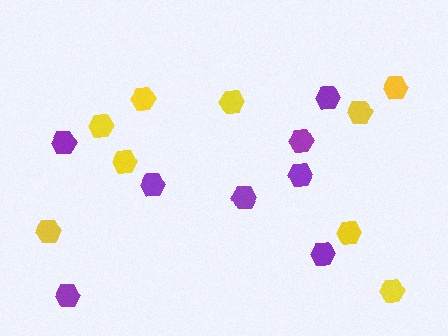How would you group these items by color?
There are 2 groups: one group of yellow hexagons (9) and one group of purple hexagons (8).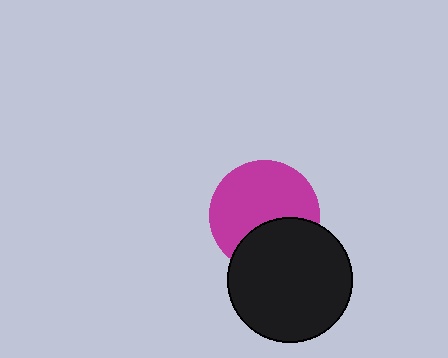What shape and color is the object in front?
The object in front is a black circle.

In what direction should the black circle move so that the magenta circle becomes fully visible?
The black circle should move down. That is the shortest direction to clear the overlap and leave the magenta circle fully visible.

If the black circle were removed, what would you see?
You would see the complete magenta circle.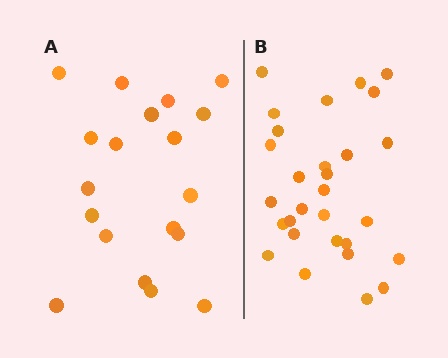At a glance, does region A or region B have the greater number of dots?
Region B (the right region) has more dots.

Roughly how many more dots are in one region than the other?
Region B has roughly 10 or so more dots than region A.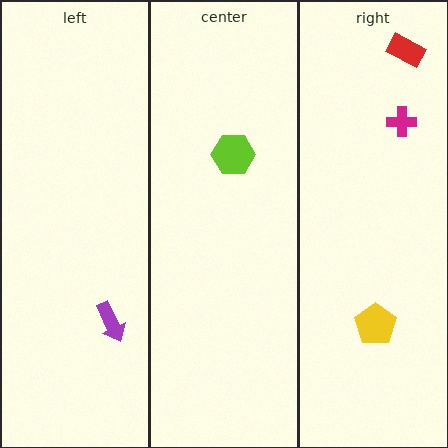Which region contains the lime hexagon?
The center region.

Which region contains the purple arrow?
The left region.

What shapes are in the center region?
The lime hexagon.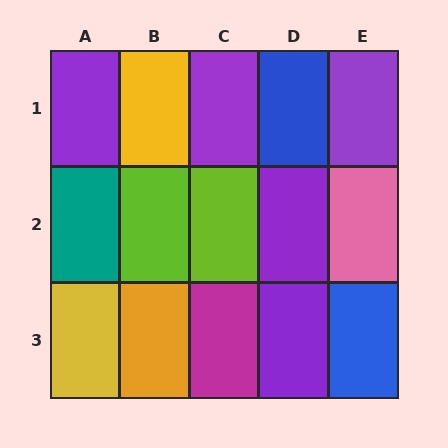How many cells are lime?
2 cells are lime.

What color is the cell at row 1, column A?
Purple.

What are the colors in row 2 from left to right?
Teal, lime, lime, purple, pink.